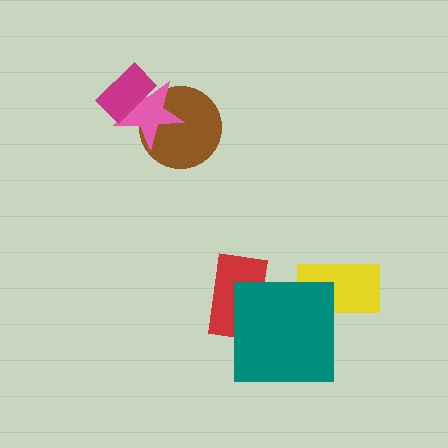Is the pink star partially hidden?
Yes, it is partially covered by another shape.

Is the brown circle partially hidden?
Yes, it is partially covered by another shape.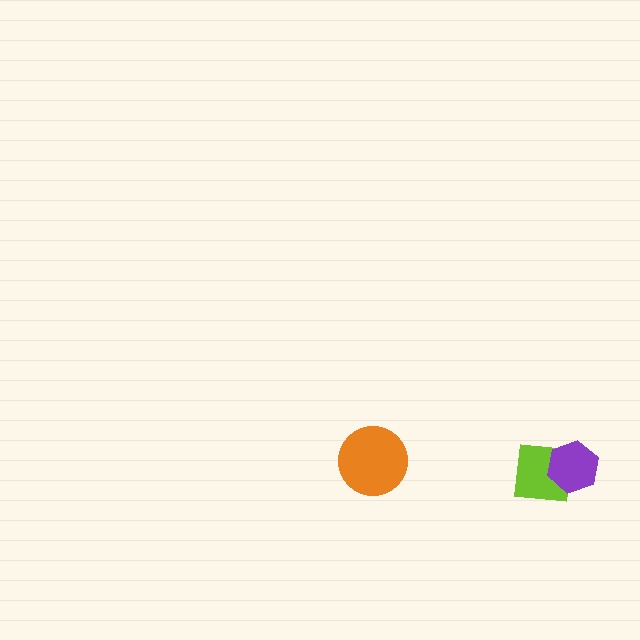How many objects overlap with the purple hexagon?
1 object overlaps with the purple hexagon.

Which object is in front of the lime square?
The purple hexagon is in front of the lime square.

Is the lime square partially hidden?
Yes, it is partially covered by another shape.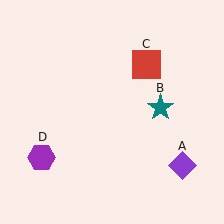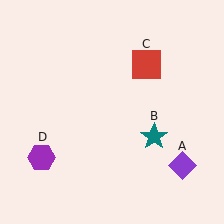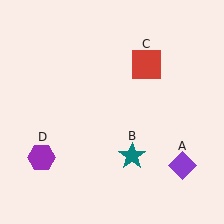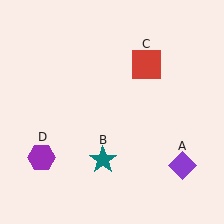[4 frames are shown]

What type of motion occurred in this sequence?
The teal star (object B) rotated clockwise around the center of the scene.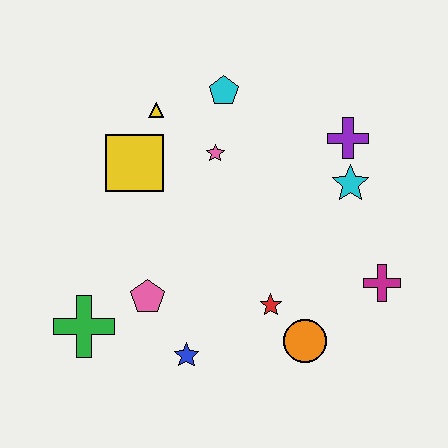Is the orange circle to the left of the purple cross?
Yes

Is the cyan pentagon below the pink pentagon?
No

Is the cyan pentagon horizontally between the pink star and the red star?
Yes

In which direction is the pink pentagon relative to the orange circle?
The pink pentagon is to the left of the orange circle.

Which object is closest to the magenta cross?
The orange circle is closest to the magenta cross.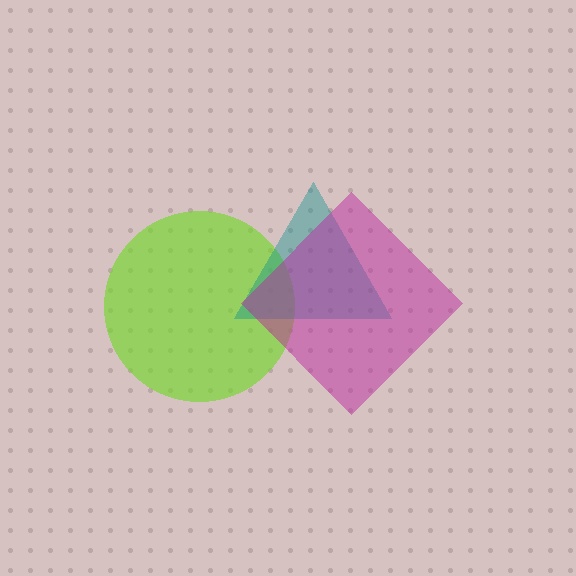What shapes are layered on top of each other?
The layered shapes are: a lime circle, a teal triangle, a magenta diamond.